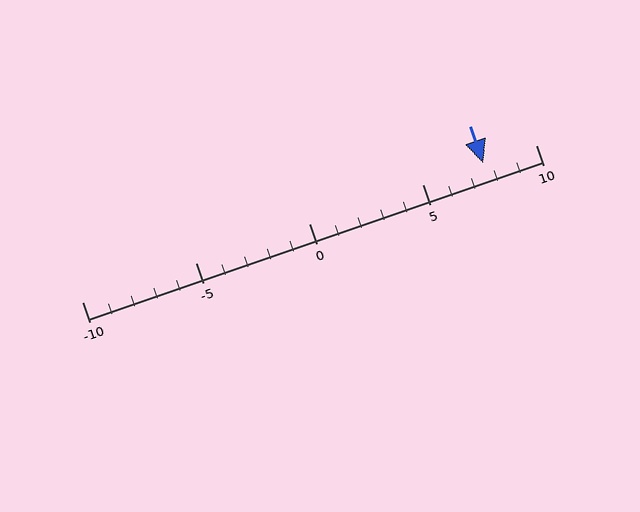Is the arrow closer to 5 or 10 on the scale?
The arrow is closer to 10.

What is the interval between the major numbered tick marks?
The major tick marks are spaced 5 units apart.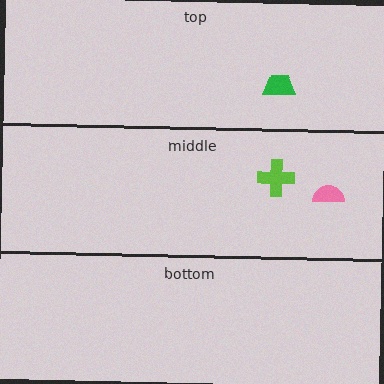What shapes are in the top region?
The green trapezoid.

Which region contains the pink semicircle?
The middle region.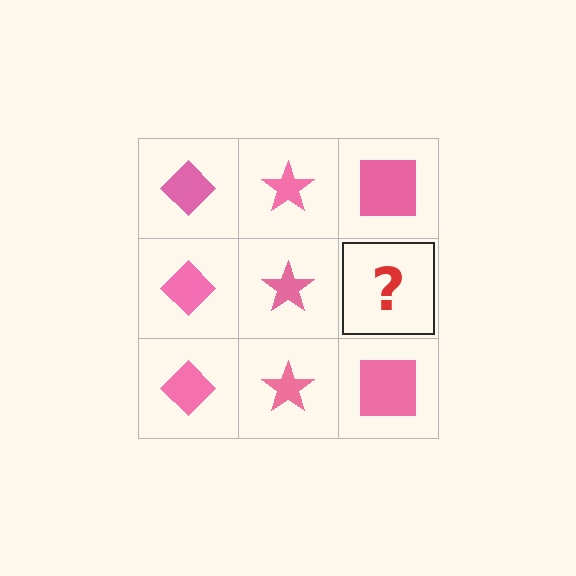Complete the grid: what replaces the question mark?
The question mark should be replaced with a pink square.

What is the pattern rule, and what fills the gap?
The rule is that each column has a consistent shape. The gap should be filled with a pink square.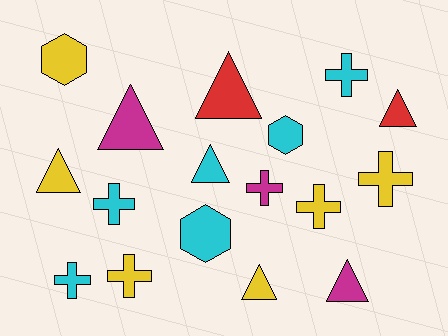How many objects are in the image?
There are 17 objects.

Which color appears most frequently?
Cyan, with 6 objects.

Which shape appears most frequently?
Cross, with 7 objects.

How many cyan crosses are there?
There are 3 cyan crosses.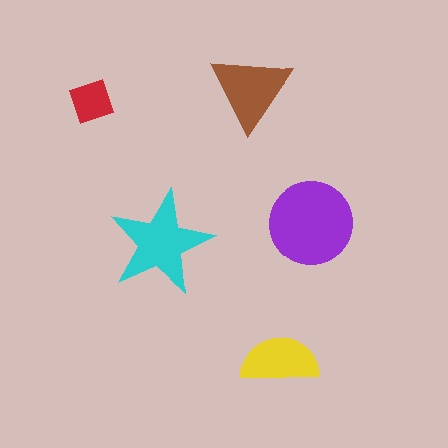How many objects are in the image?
There are 5 objects in the image.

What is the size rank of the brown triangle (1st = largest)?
3rd.